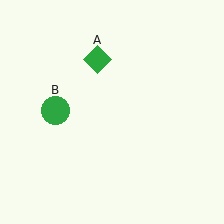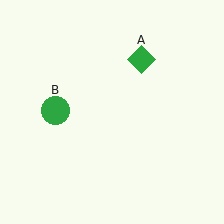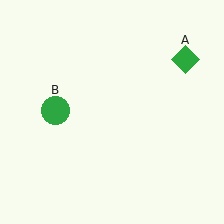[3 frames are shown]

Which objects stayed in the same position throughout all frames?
Green circle (object B) remained stationary.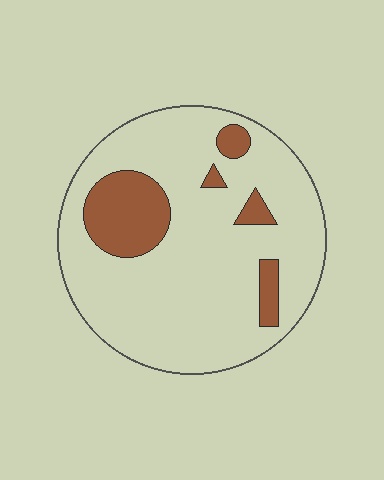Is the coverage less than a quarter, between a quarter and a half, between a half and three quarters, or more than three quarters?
Less than a quarter.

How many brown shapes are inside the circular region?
5.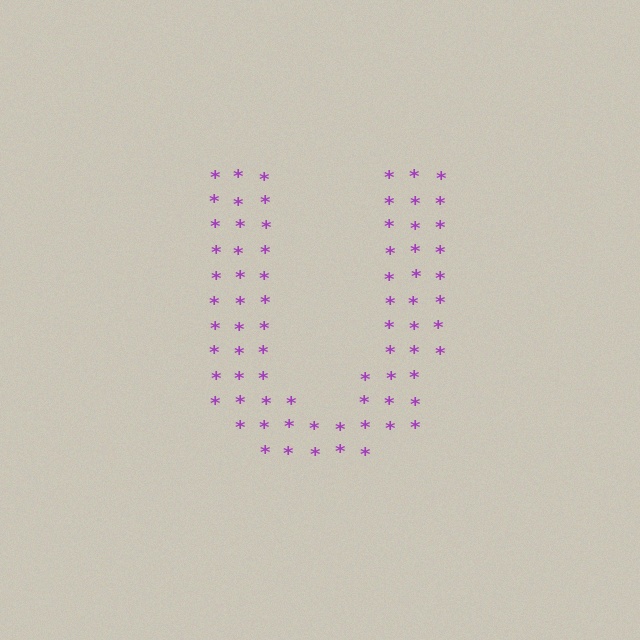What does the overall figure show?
The overall figure shows the letter U.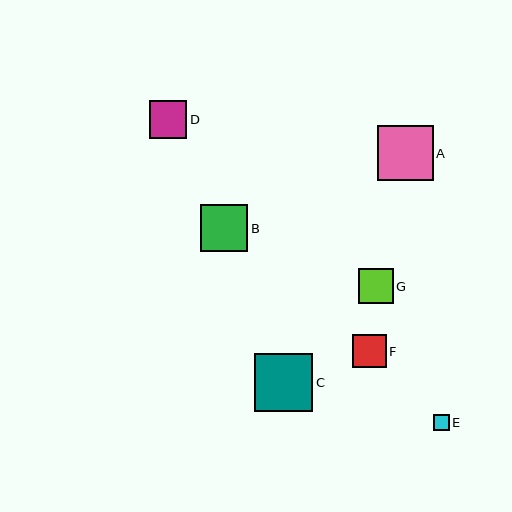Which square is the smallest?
Square E is the smallest with a size of approximately 16 pixels.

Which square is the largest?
Square C is the largest with a size of approximately 58 pixels.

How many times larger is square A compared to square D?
Square A is approximately 1.5 times the size of square D.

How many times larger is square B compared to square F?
Square B is approximately 1.4 times the size of square F.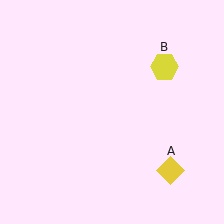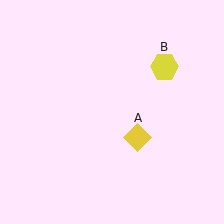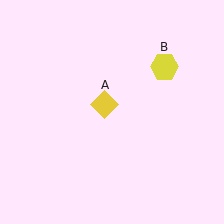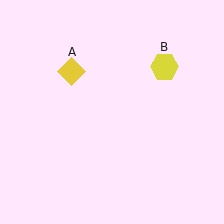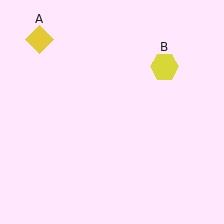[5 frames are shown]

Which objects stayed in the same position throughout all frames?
Yellow hexagon (object B) remained stationary.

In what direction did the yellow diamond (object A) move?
The yellow diamond (object A) moved up and to the left.